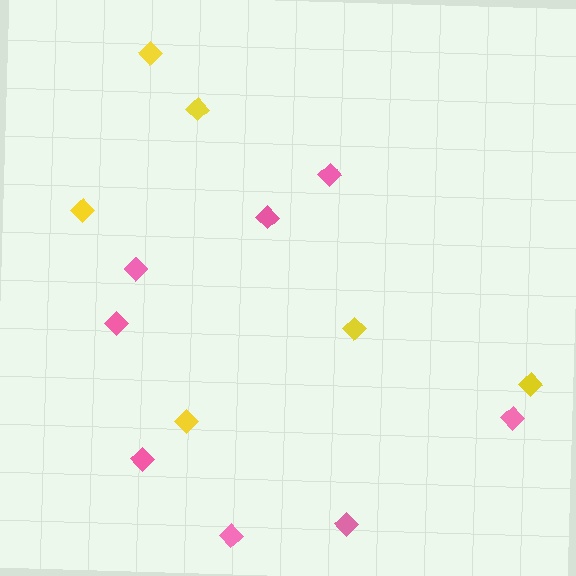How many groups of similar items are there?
There are 2 groups: one group of yellow diamonds (6) and one group of pink diamonds (8).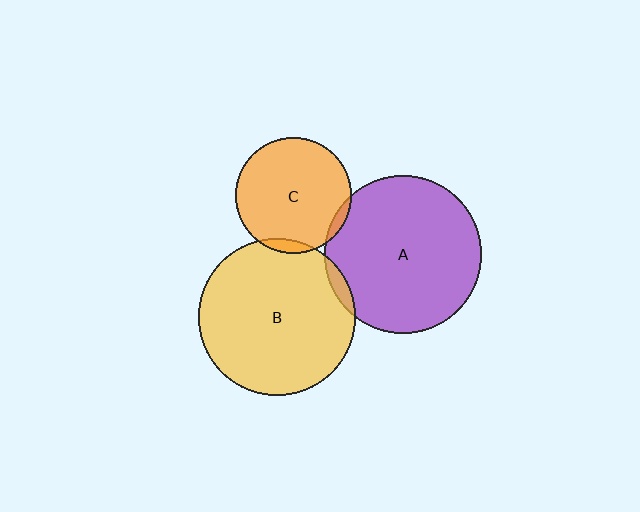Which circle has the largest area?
Circle A (purple).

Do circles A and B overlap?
Yes.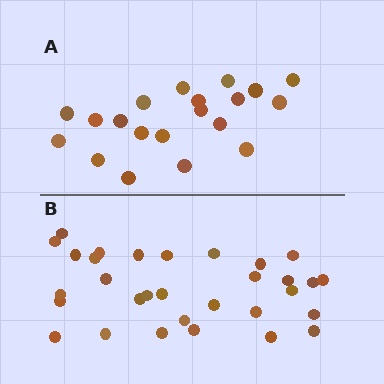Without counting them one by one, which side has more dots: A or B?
Region B (the bottom region) has more dots.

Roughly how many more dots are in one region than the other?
Region B has roughly 12 or so more dots than region A.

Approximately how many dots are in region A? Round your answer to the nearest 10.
About 20 dots.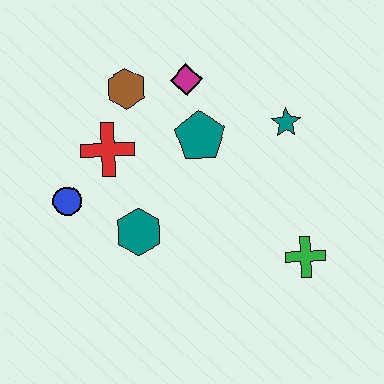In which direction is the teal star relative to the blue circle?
The teal star is to the right of the blue circle.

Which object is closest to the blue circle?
The red cross is closest to the blue circle.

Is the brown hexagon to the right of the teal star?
No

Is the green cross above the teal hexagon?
No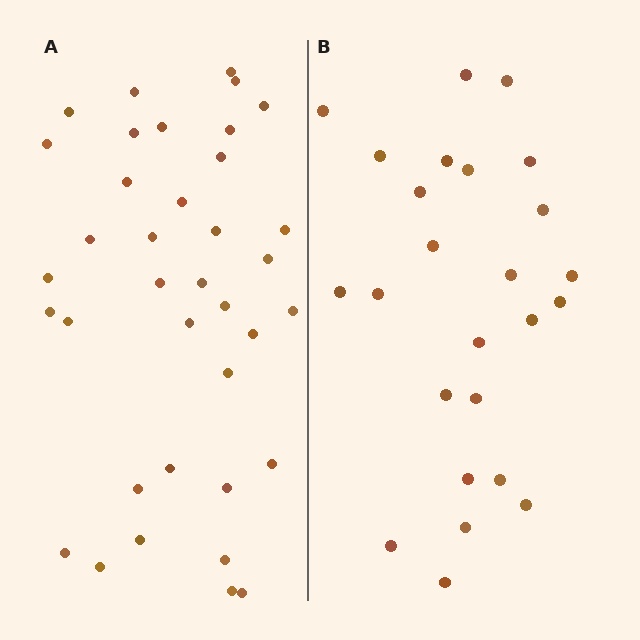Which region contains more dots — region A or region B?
Region A (the left region) has more dots.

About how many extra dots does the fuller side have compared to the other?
Region A has roughly 12 or so more dots than region B.